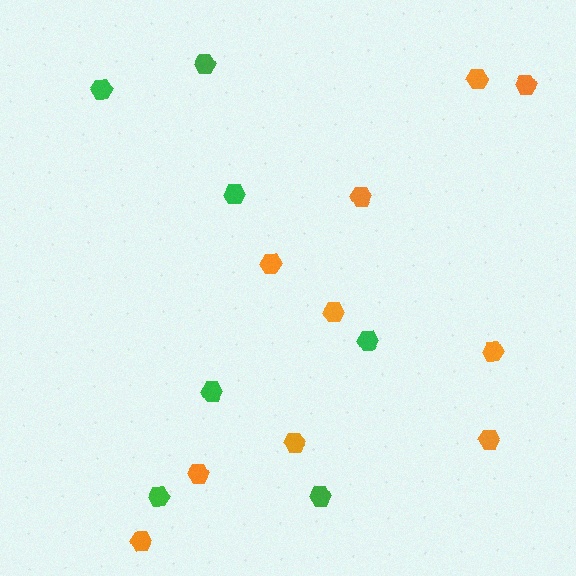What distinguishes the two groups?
There are 2 groups: one group of green hexagons (7) and one group of orange hexagons (10).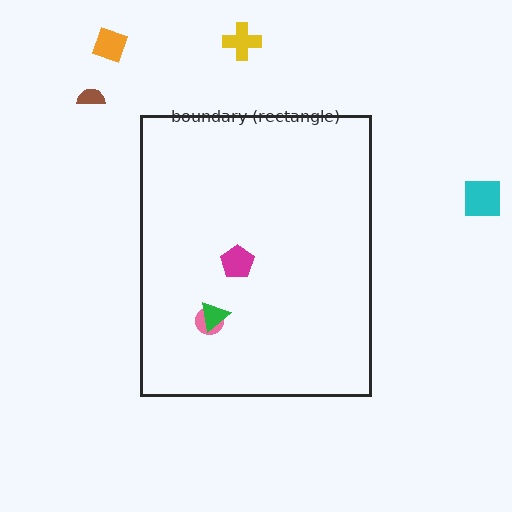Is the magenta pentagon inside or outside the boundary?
Inside.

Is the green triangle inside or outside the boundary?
Inside.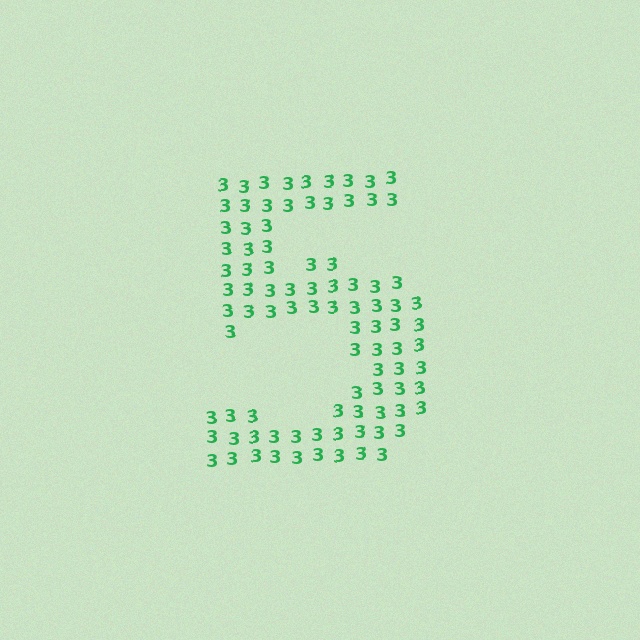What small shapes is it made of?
It is made of small digit 3's.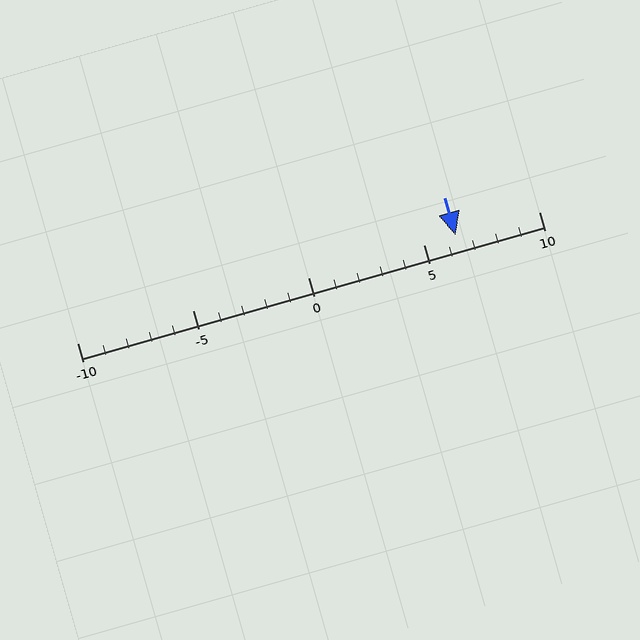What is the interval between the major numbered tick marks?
The major tick marks are spaced 5 units apart.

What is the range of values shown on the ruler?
The ruler shows values from -10 to 10.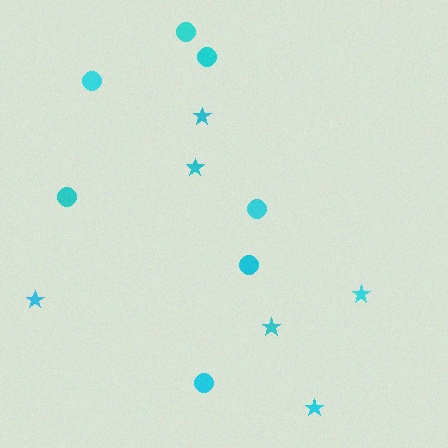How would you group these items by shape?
There are 2 groups: one group of stars (6) and one group of circles (7).